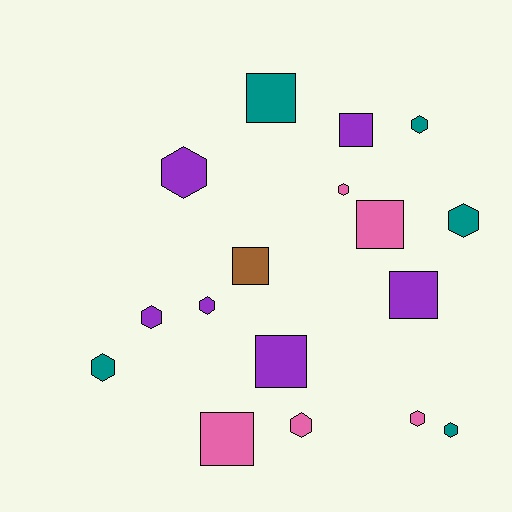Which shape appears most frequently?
Hexagon, with 10 objects.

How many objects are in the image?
There are 17 objects.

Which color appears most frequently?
Purple, with 6 objects.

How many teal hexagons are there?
There are 4 teal hexagons.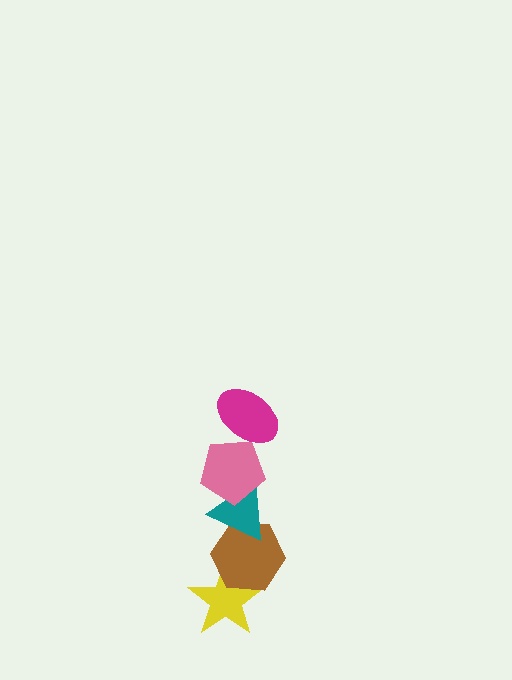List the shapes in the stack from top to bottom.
From top to bottom: the magenta ellipse, the pink pentagon, the teal triangle, the brown hexagon, the yellow star.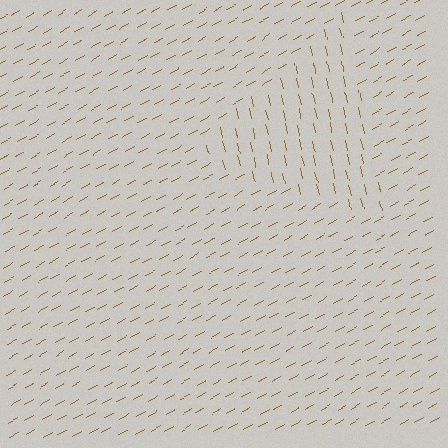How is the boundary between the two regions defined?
The boundary is defined purely by a change in line orientation (approximately 74 degrees difference). All lines are the same color and thickness.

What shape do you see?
I see a triangle.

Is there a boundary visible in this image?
Yes, there is a texture boundary formed by a change in line orientation.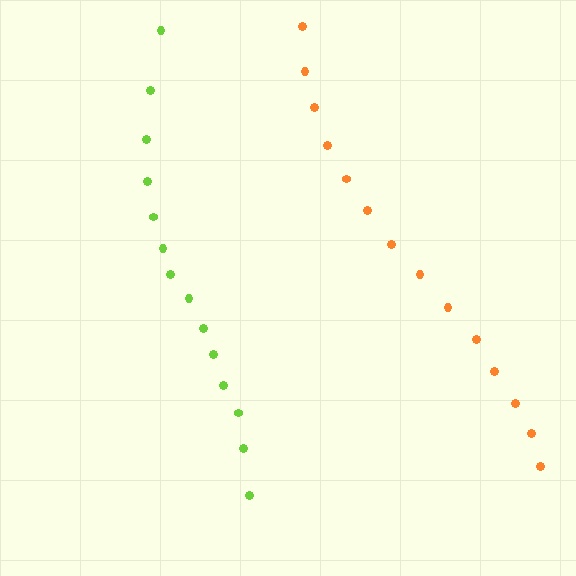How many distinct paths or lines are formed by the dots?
There are 2 distinct paths.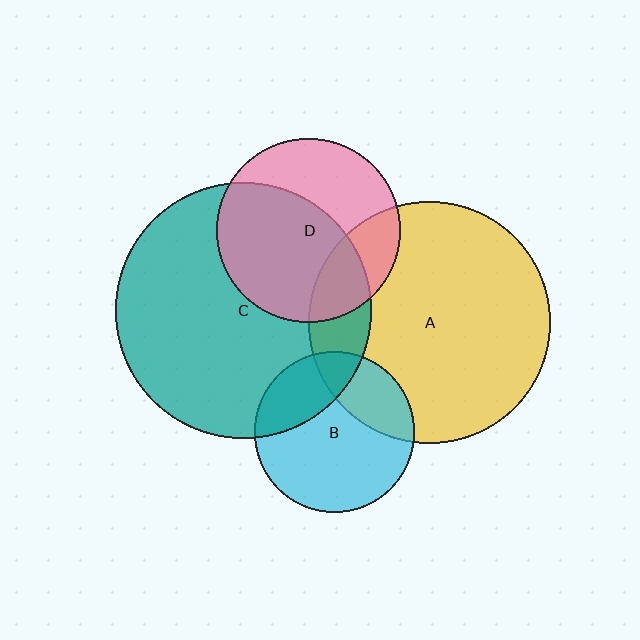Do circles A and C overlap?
Yes.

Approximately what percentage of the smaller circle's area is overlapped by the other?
Approximately 15%.